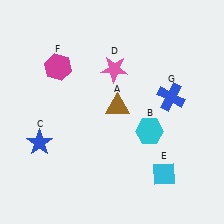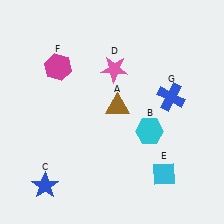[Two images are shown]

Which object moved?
The blue star (C) moved down.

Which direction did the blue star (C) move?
The blue star (C) moved down.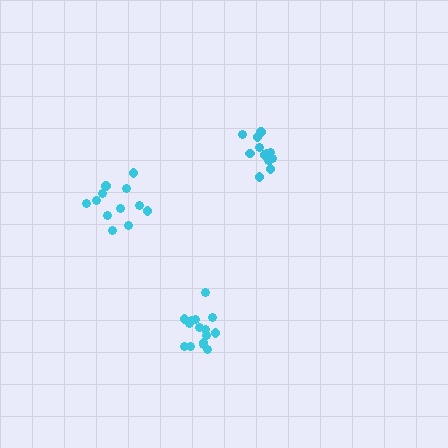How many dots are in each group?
Group 1: 12 dots, Group 2: 12 dots, Group 3: 15 dots (39 total).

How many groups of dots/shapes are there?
There are 3 groups.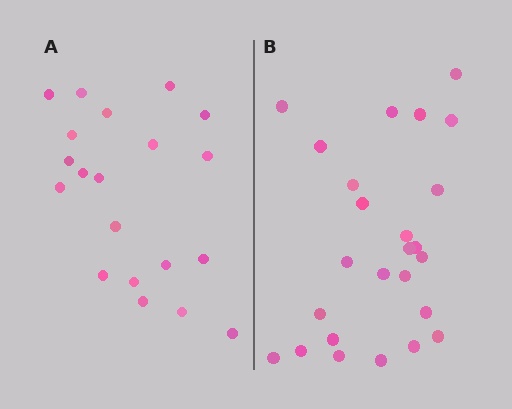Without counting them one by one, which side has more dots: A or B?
Region B (the right region) has more dots.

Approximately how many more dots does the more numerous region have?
Region B has about 5 more dots than region A.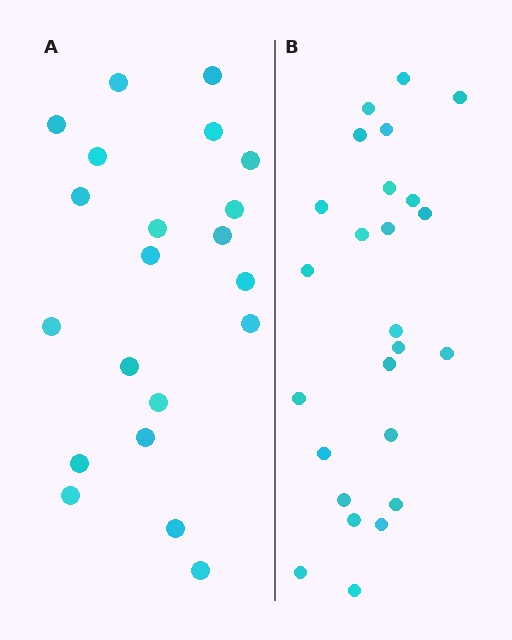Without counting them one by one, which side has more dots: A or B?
Region B (the right region) has more dots.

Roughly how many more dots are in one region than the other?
Region B has about 4 more dots than region A.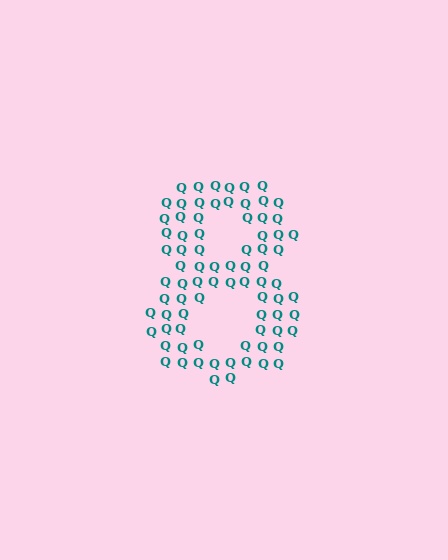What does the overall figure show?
The overall figure shows the digit 8.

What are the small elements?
The small elements are letter Q's.